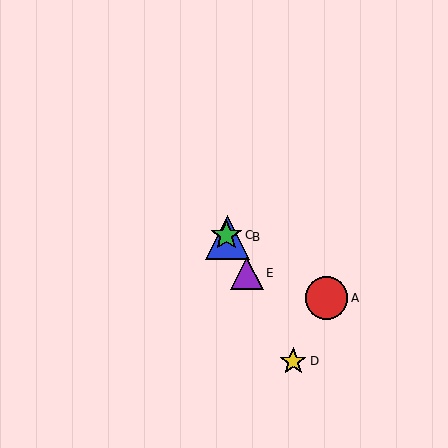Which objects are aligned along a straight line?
Objects B, C, D, E are aligned along a straight line.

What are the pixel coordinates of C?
Object C is at (226, 235).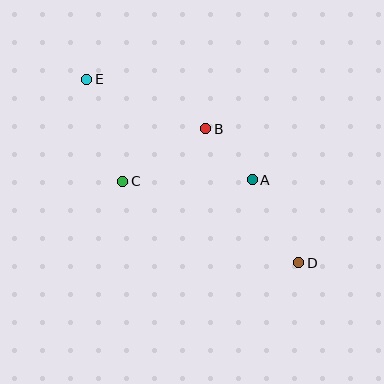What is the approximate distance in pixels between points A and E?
The distance between A and E is approximately 194 pixels.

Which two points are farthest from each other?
Points D and E are farthest from each other.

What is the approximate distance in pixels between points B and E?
The distance between B and E is approximately 129 pixels.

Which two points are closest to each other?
Points A and B are closest to each other.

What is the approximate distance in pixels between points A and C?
The distance between A and C is approximately 129 pixels.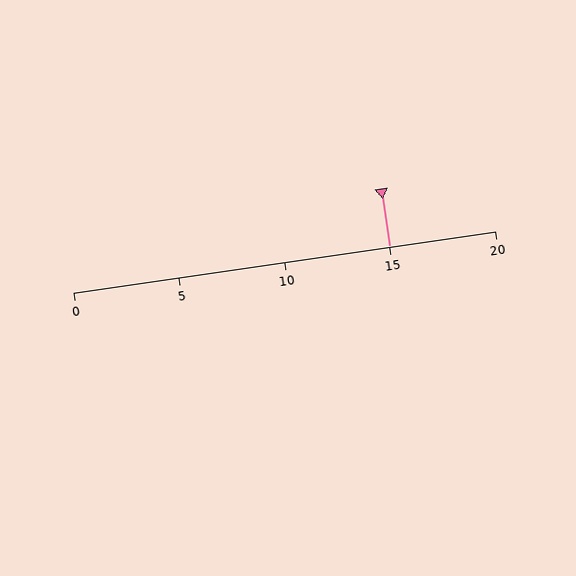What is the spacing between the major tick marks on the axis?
The major ticks are spaced 5 apart.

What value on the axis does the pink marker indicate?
The marker indicates approximately 15.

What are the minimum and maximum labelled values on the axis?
The axis runs from 0 to 20.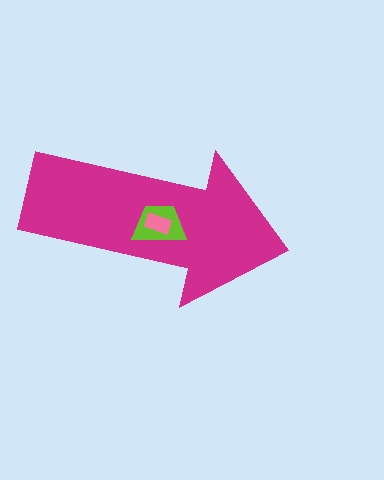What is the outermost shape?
The magenta arrow.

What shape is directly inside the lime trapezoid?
The pink rectangle.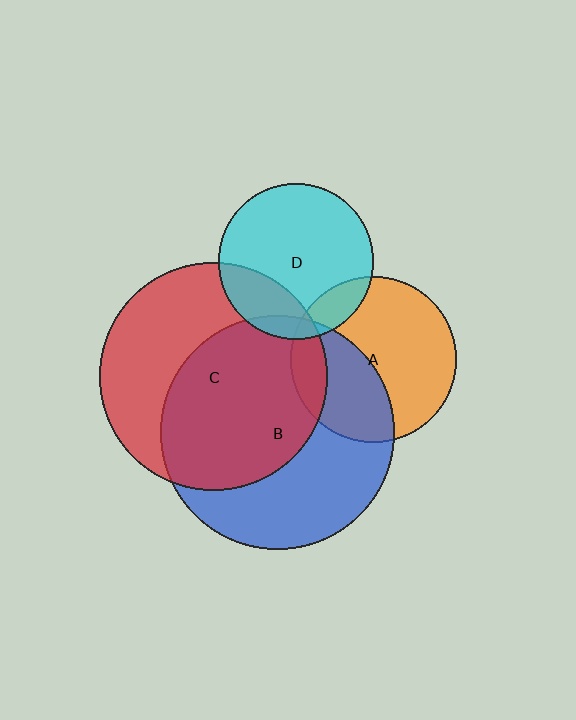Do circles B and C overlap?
Yes.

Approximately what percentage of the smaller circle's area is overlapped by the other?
Approximately 55%.